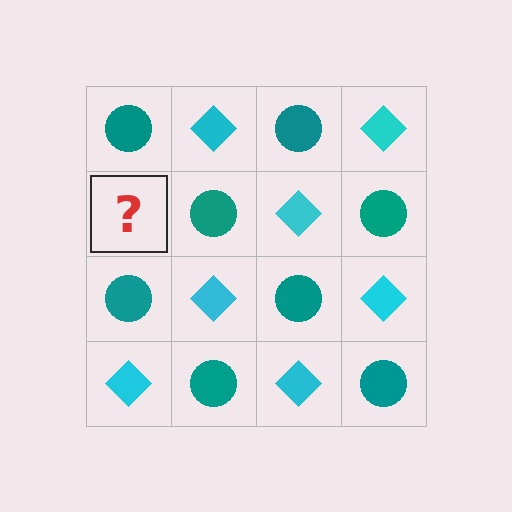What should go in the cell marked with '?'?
The missing cell should contain a cyan diamond.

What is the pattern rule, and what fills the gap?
The rule is that it alternates teal circle and cyan diamond in a checkerboard pattern. The gap should be filled with a cyan diamond.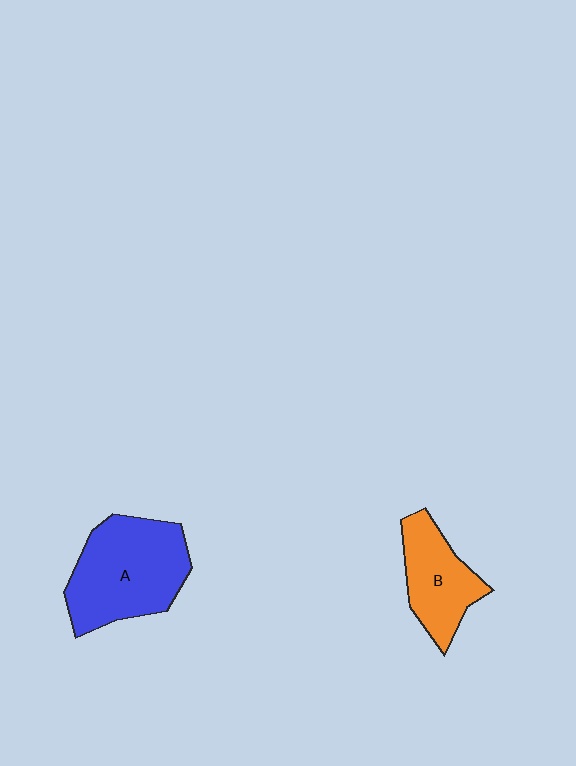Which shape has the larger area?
Shape A (blue).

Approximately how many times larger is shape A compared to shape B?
Approximately 1.6 times.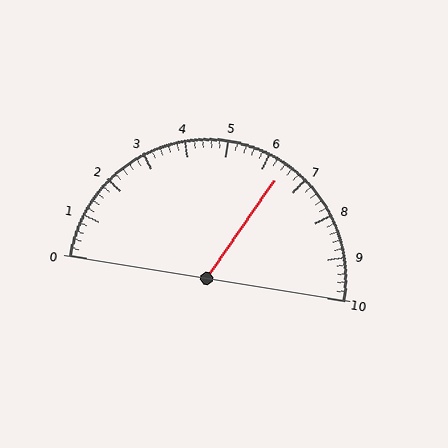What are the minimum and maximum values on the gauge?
The gauge ranges from 0 to 10.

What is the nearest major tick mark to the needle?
The nearest major tick mark is 6.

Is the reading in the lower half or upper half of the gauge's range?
The reading is in the upper half of the range (0 to 10).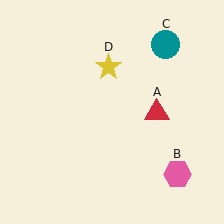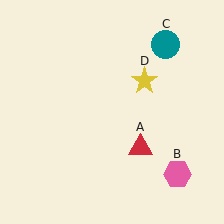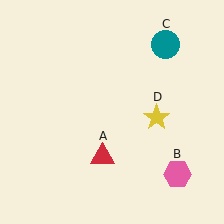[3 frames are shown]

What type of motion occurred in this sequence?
The red triangle (object A), yellow star (object D) rotated clockwise around the center of the scene.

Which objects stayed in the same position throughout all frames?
Pink hexagon (object B) and teal circle (object C) remained stationary.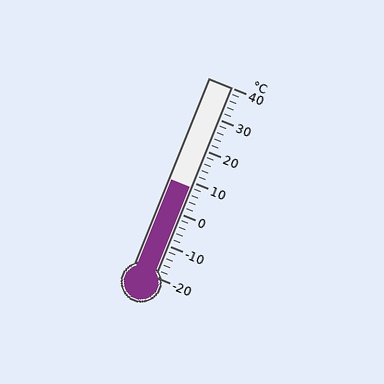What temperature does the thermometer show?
The thermometer shows approximately 8°C.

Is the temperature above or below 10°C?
The temperature is below 10°C.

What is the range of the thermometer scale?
The thermometer scale ranges from -20°C to 40°C.